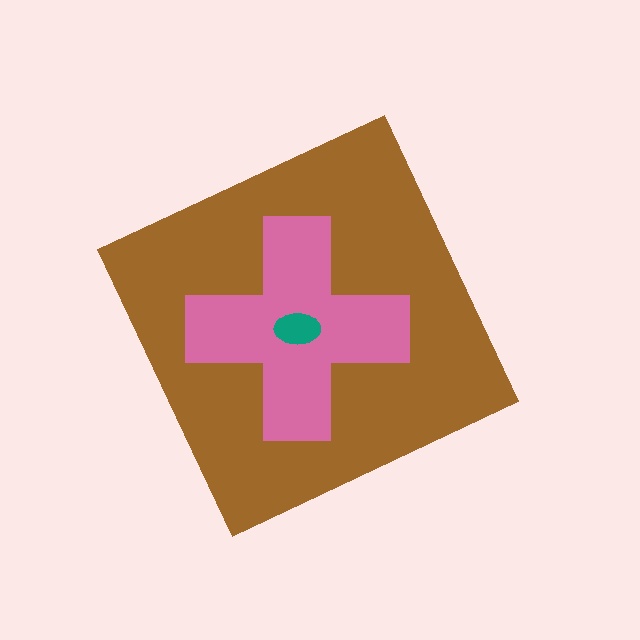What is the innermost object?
The teal ellipse.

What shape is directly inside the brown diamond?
The pink cross.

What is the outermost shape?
The brown diamond.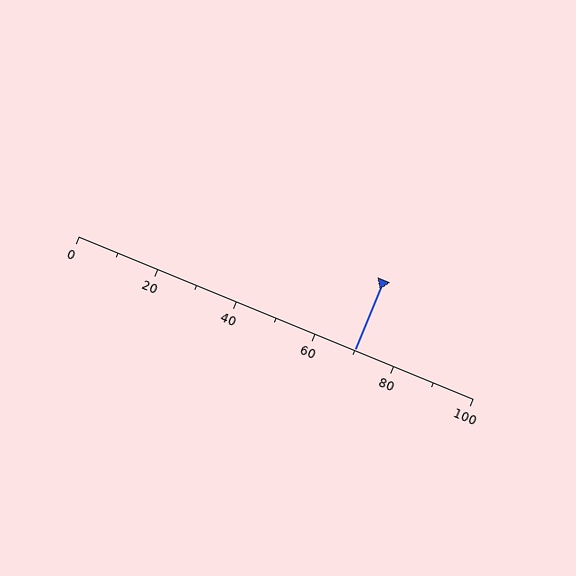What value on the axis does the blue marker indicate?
The marker indicates approximately 70.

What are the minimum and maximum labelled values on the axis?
The axis runs from 0 to 100.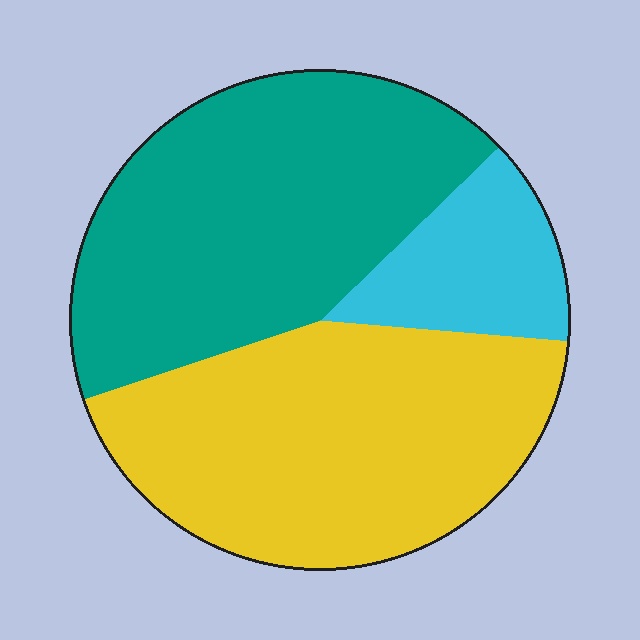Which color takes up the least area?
Cyan, at roughly 15%.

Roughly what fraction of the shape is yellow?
Yellow takes up about two fifths (2/5) of the shape.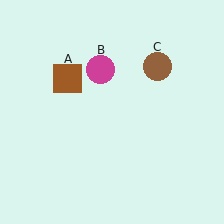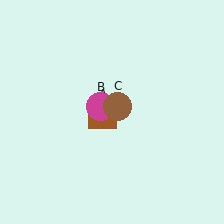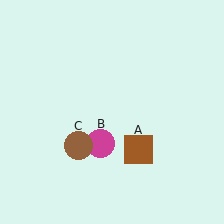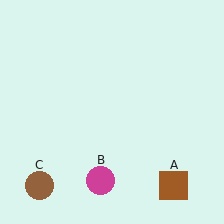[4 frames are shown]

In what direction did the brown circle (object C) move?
The brown circle (object C) moved down and to the left.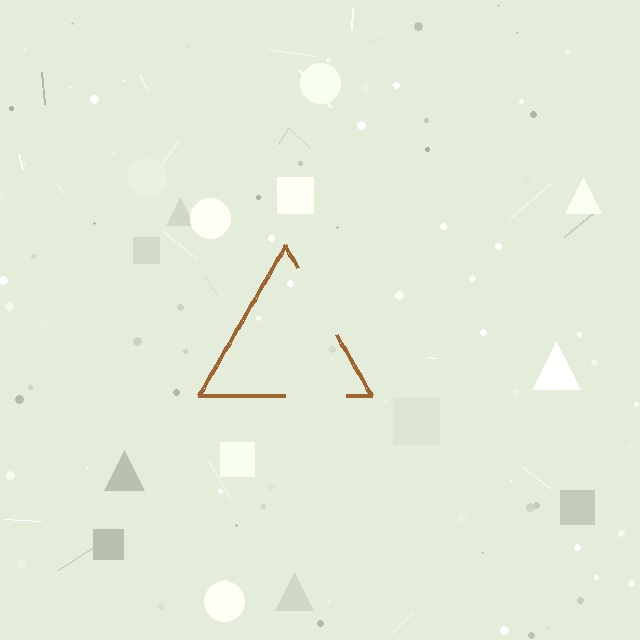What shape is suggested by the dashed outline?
The dashed outline suggests a triangle.